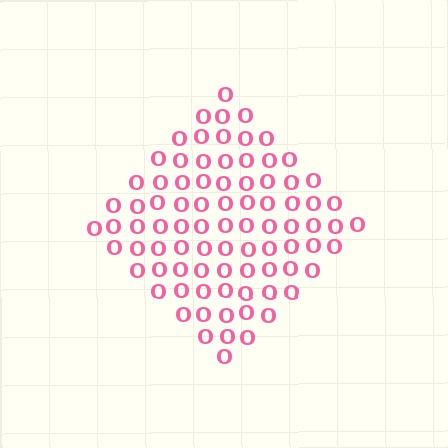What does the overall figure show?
The overall figure shows a diamond.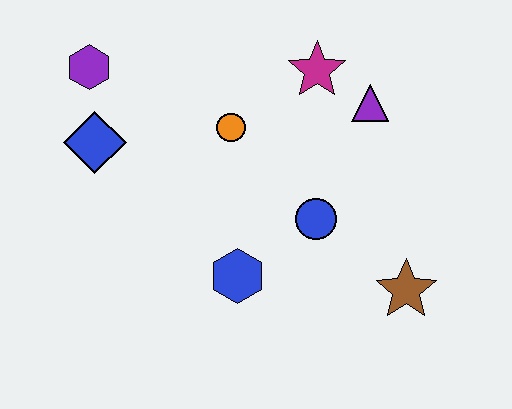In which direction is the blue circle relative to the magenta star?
The blue circle is below the magenta star.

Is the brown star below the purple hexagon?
Yes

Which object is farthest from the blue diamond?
The brown star is farthest from the blue diamond.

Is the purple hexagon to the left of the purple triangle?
Yes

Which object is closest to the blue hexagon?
The blue circle is closest to the blue hexagon.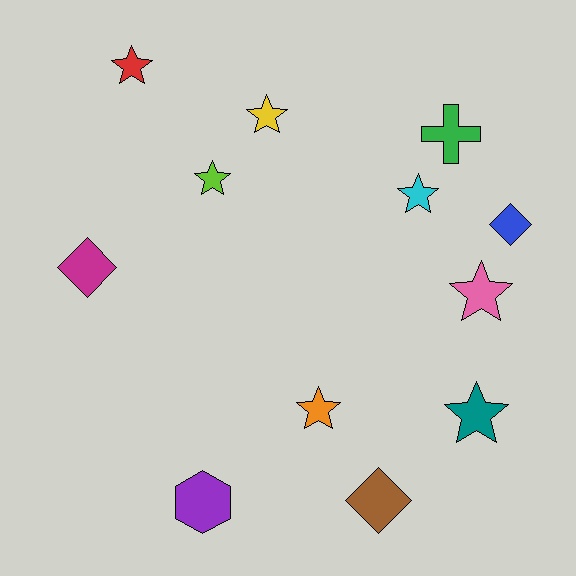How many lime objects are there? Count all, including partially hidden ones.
There is 1 lime object.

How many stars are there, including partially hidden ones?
There are 7 stars.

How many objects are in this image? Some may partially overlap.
There are 12 objects.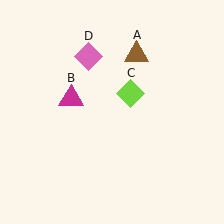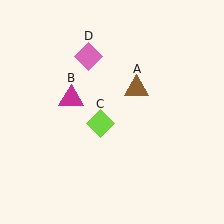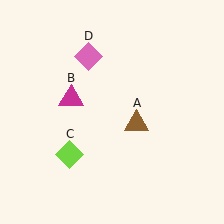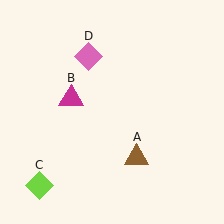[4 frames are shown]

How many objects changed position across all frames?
2 objects changed position: brown triangle (object A), lime diamond (object C).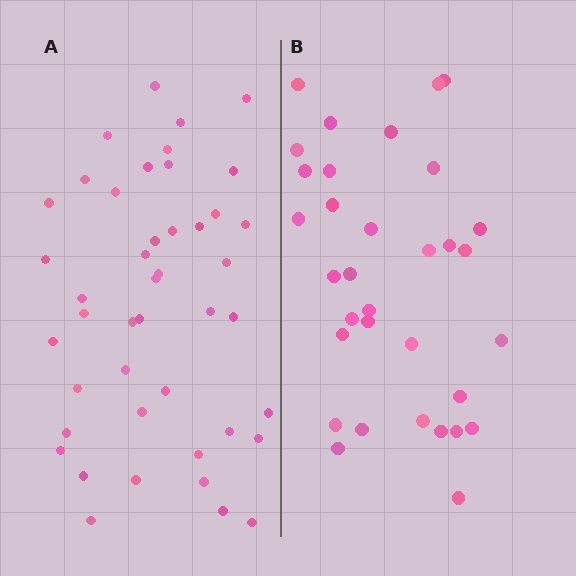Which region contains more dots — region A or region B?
Region A (the left region) has more dots.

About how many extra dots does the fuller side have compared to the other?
Region A has roughly 12 or so more dots than region B.